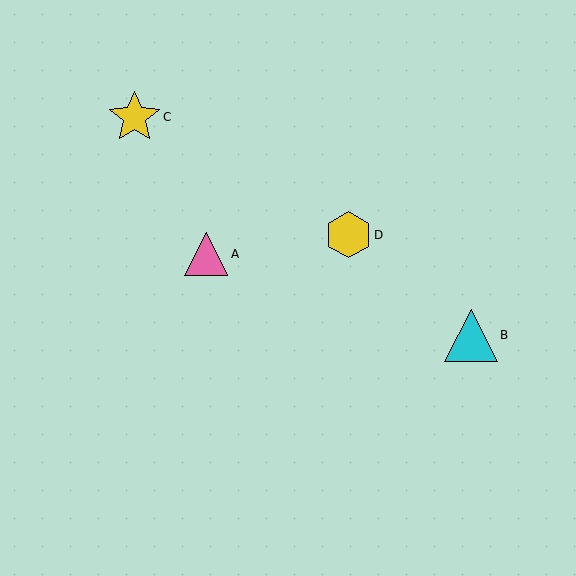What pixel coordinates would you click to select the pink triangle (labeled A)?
Click at (206, 254) to select the pink triangle A.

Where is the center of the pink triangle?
The center of the pink triangle is at (206, 254).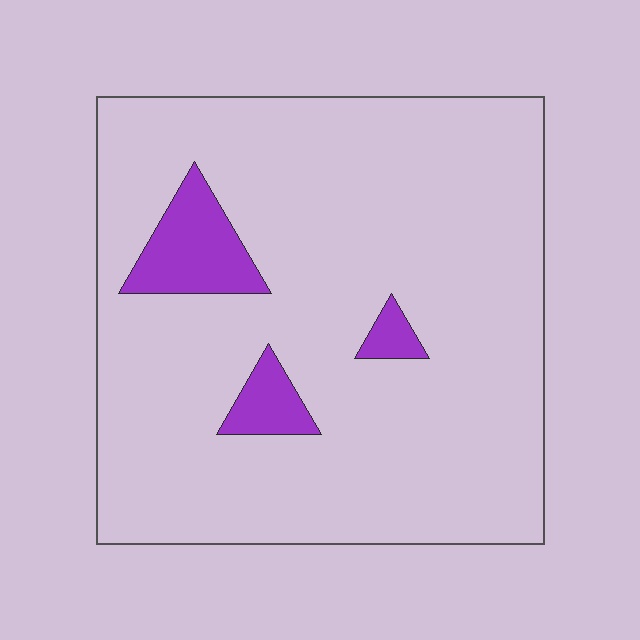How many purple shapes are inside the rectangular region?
3.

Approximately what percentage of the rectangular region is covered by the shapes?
Approximately 10%.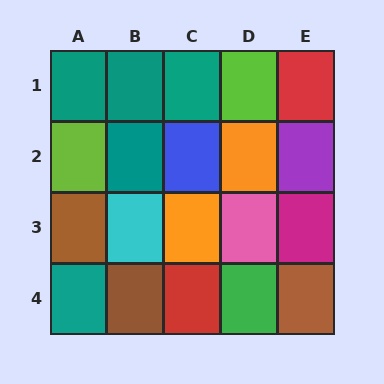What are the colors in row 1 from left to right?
Teal, teal, teal, lime, red.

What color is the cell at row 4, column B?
Brown.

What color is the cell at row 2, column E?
Purple.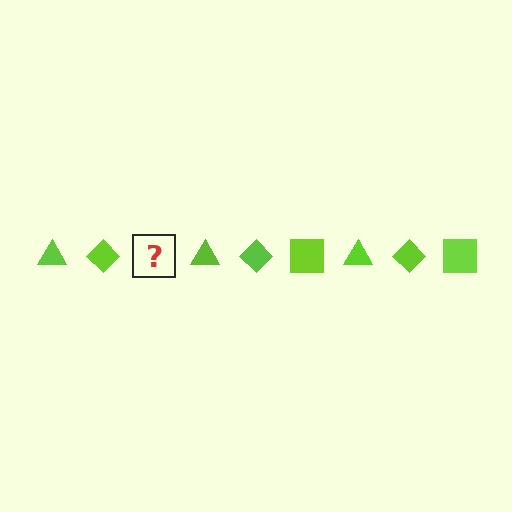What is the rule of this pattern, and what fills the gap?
The rule is that the pattern cycles through triangle, diamond, square shapes in lime. The gap should be filled with a lime square.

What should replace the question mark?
The question mark should be replaced with a lime square.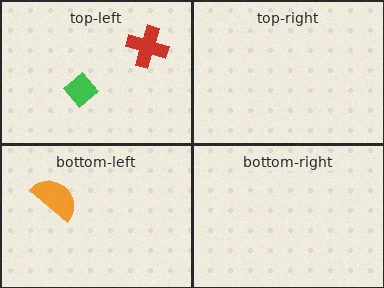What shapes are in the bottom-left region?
The orange semicircle.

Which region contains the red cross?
The top-left region.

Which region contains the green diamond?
The top-left region.